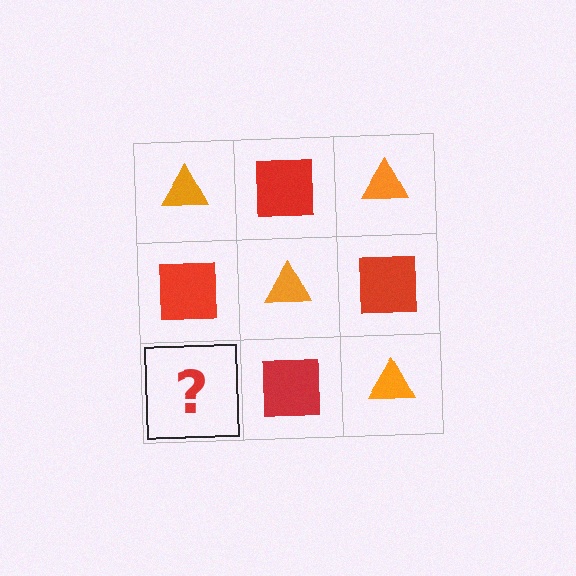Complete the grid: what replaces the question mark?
The question mark should be replaced with an orange triangle.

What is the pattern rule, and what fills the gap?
The rule is that it alternates orange triangle and red square in a checkerboard pattern. The gap should be filled with an orange triangle.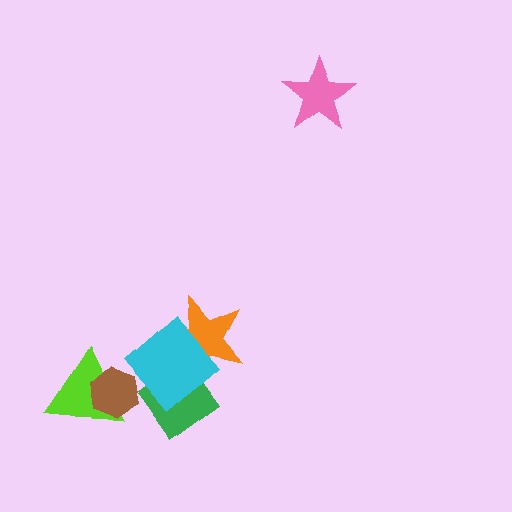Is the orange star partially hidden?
Yes, it is partially covered by another shape.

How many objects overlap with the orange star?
2 objects overlap with the orange star.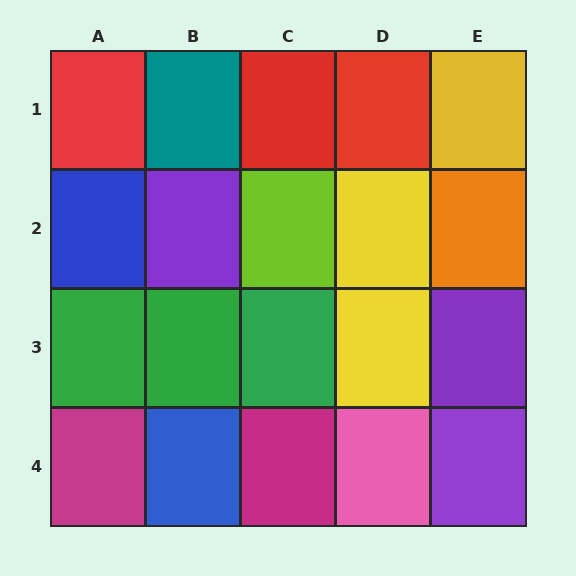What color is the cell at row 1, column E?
Yellow.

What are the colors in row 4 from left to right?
Magenta, blue, magenta, pink, purple.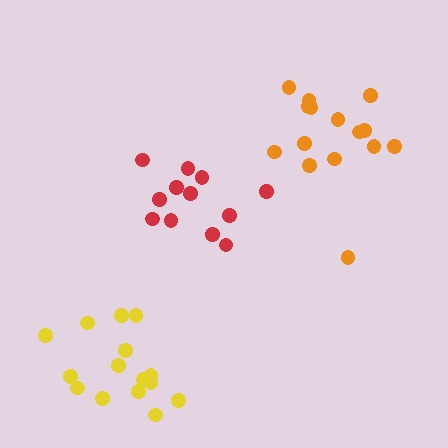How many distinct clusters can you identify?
There are 3 distinct clusters.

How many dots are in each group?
Group 1: 15 dots, Group 2: 12 dots, Group 3: 15 dots (42 total).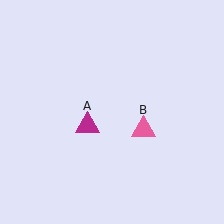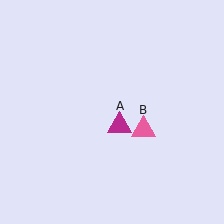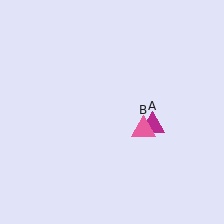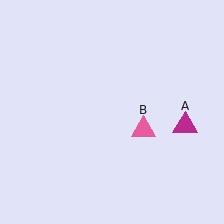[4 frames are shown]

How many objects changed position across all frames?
1 object changed position: magenta triangle (object A).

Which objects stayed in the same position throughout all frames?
Pink triangle (object B) remained stationary.